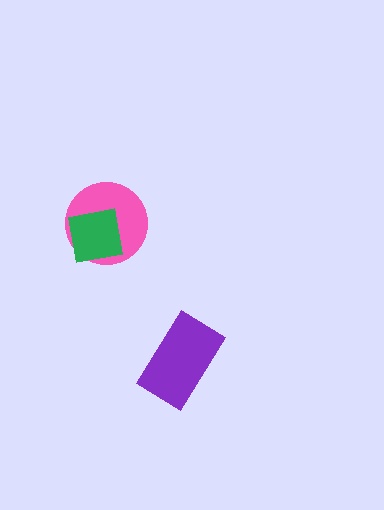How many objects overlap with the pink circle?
1 object overlaps with the pink circle.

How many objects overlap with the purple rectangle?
0 objects overlap with the purple rectangle.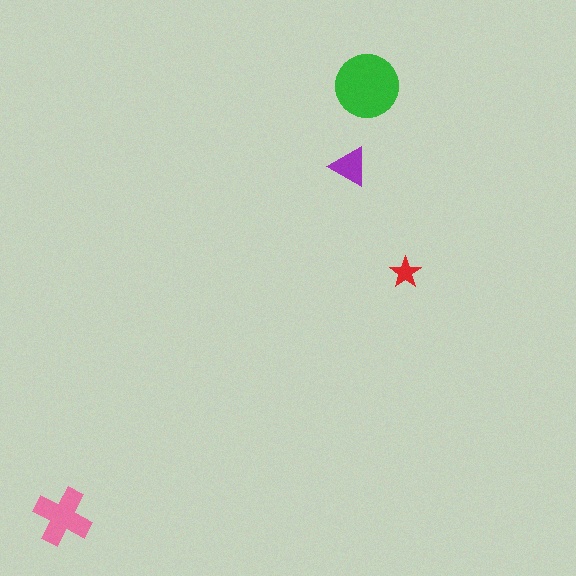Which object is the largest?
The green circle.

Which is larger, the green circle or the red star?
The green circle.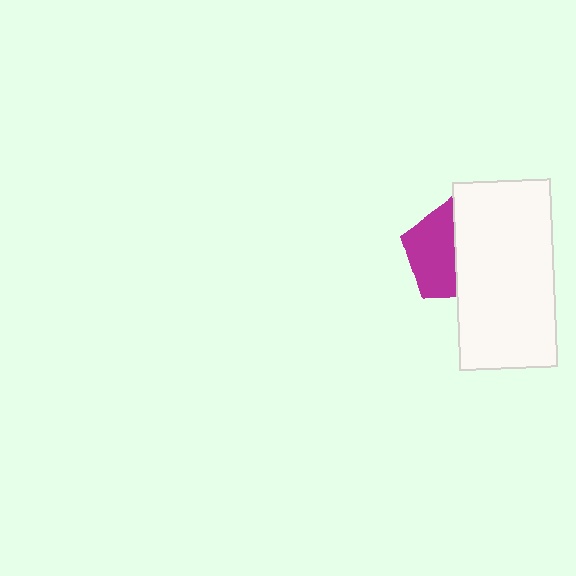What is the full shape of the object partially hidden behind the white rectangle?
The partially hidden object is a magenta pentagon.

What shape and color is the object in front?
The object in front is a white rectangle.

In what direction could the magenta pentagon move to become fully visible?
The magenta pentagon could move left. That would shift it out from behind the white rectangle entirely.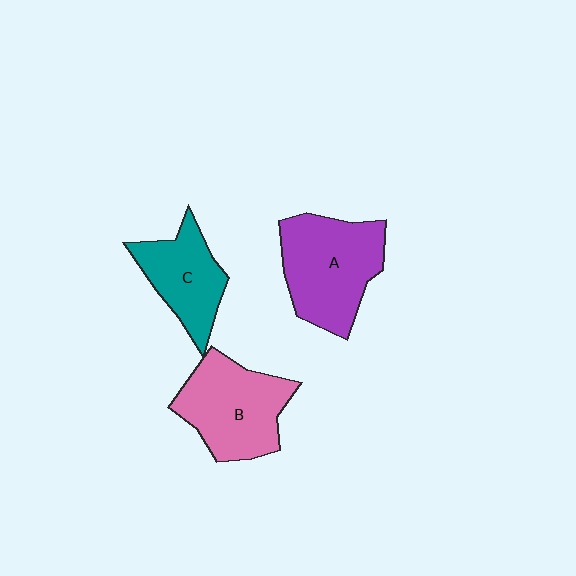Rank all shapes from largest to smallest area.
From largest to smallest: A (purple), B (pink), C (teal).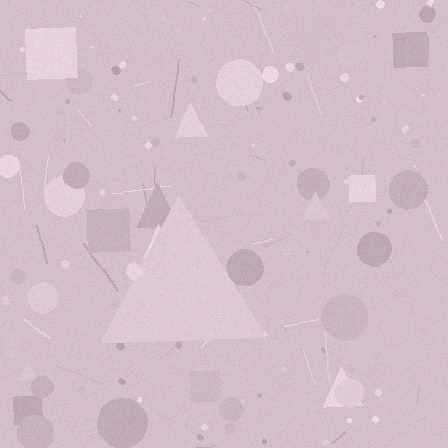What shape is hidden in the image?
A triangle is hidden in the image.